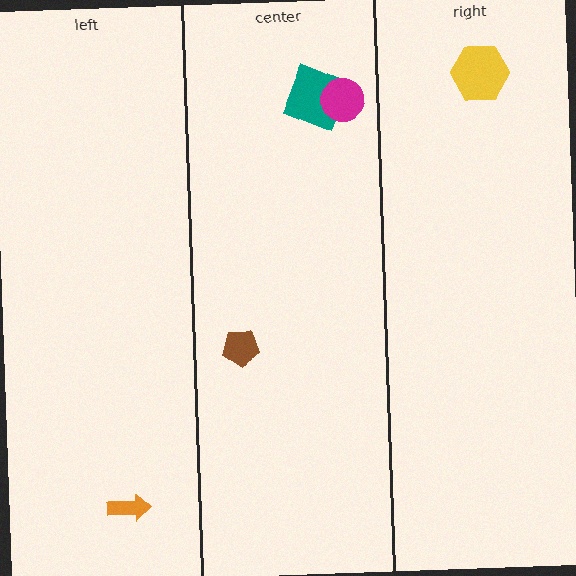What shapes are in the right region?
The yellow hexagon.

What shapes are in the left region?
The orange arrow.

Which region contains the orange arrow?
The left region.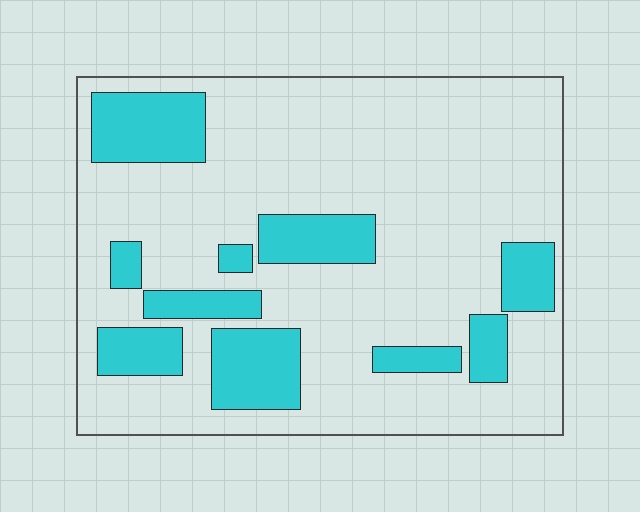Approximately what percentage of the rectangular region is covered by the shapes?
Approximately 25%.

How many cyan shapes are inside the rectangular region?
10.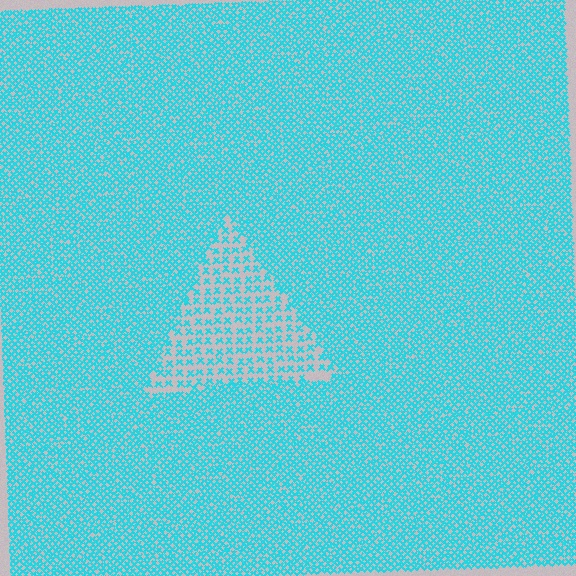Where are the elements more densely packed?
The elements are more densely packed outside the triangle boundary.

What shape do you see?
I see a triangle.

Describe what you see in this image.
The image contains small cyan elements arranged at two different densities. A triangle-shaped region is visible where the elements are less densely packed than the surrounding area.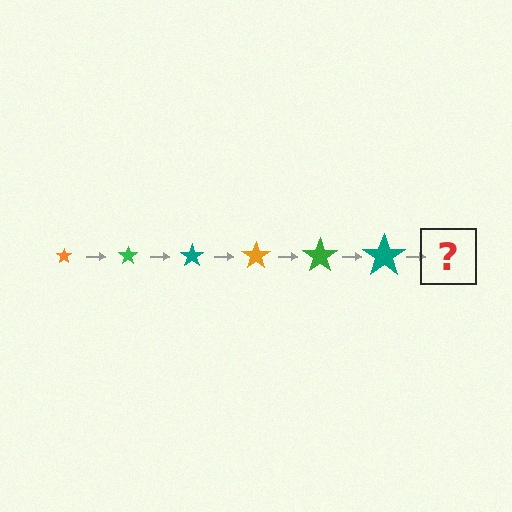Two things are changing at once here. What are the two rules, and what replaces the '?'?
The two rules are that the star grows larger each step and the color cycles through orange, green, and teal. The '?' should be an orange star, larger than the previous one.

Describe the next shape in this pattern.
It should be an orange star, larger than the previous one.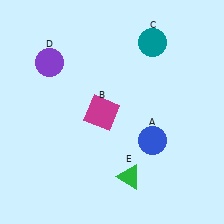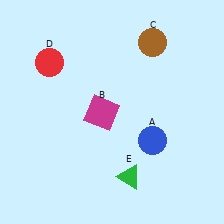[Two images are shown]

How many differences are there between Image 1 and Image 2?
There are 2 differences between the two images.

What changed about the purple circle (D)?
In Image 1, D is purple. In Image 2, it changed to red.